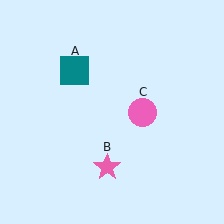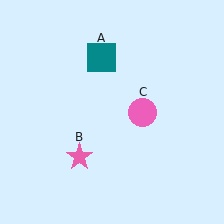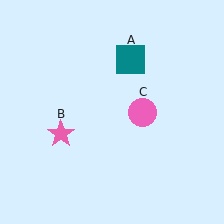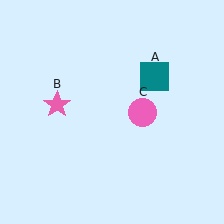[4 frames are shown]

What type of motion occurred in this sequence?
The teal square (object A), pink star (object B) rotated clockwise around the center of the scene.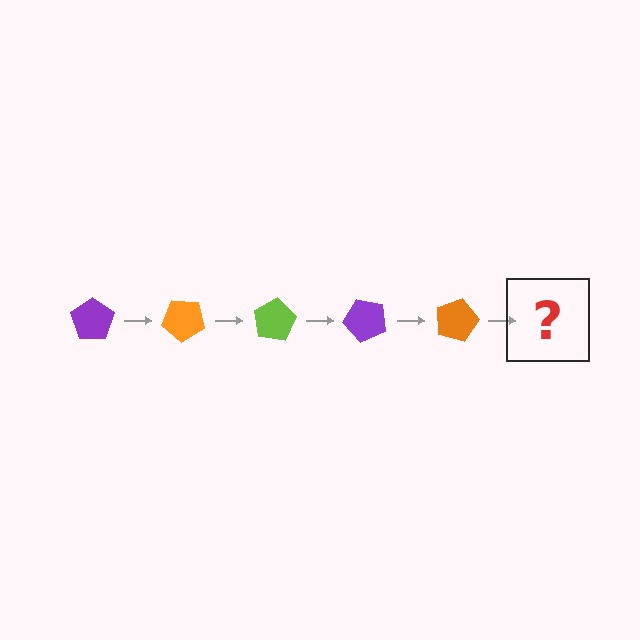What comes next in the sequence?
The next element should be a lime pentagon, rotated 200 degrees from the start.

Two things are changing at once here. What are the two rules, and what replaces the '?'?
The two rules are that it rotates 40 degrees each step and the color cycles through purple, orange, and lime. The '?' should be a lime pentagon, rotated 200 degrees from the start.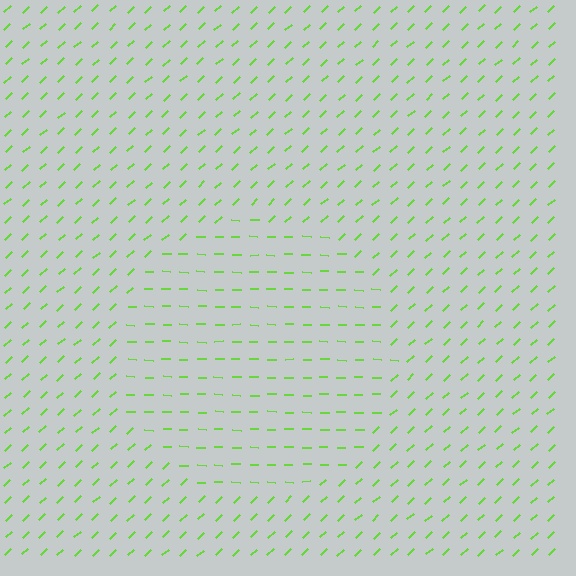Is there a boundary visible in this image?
Yes, there is a texture boundary formed by a change in line orientation.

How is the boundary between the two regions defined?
The boundary is defined purely by a change in line orientation (approximately 45 degrees difference). All lines are the same color and thickness.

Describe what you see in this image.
The image is filled with small lime line segments. A circle region in the image has lines oriented differently from the surrounding lines, creating a visible texture boundary.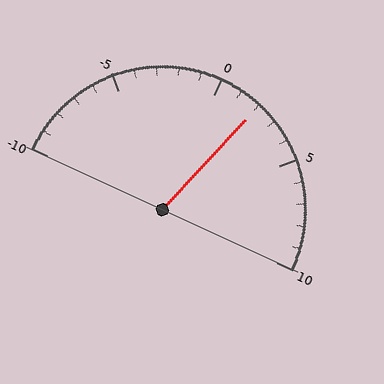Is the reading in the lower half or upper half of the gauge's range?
The reading is in the upper half of the range (-10 to 10).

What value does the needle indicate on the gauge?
The needle indicates approximately 2.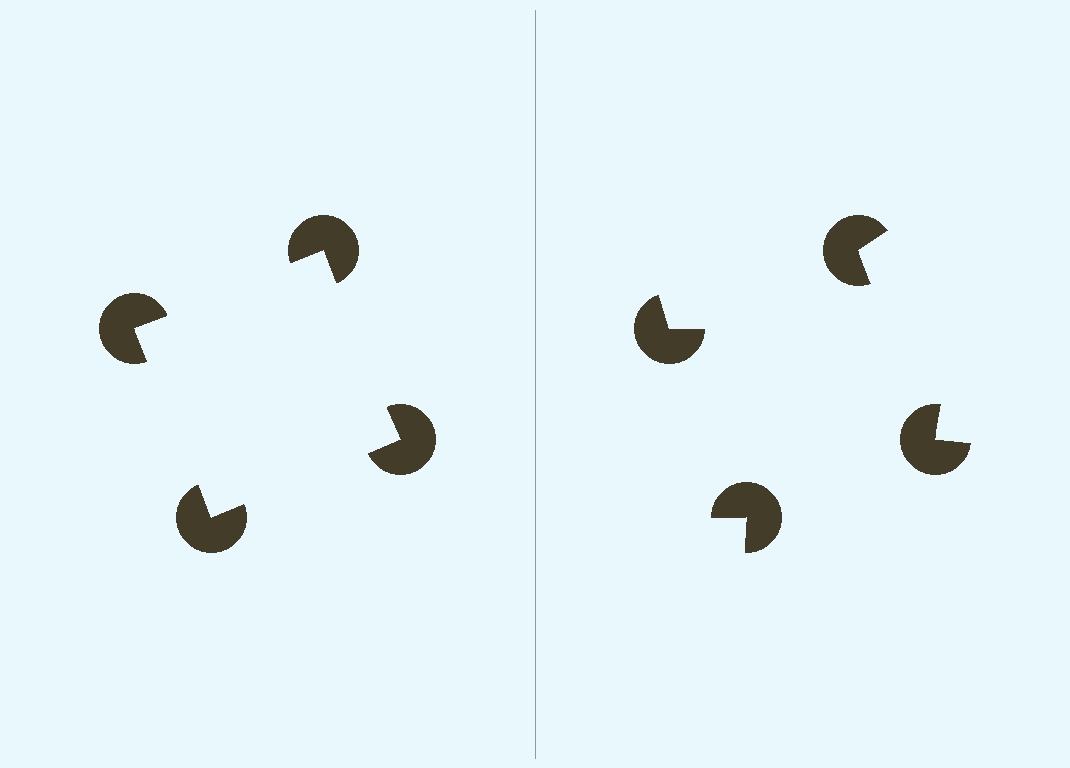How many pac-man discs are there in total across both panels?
8 — 4 on each side.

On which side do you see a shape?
An illusory square appears on the left side. On the right side the wedge cuts are rotated, so no coherent shape forms.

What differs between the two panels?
The pac-man discs are positioned identically on both sides; only the wedge orientations differ. On the left they align to a square; on the right they are misaligned.